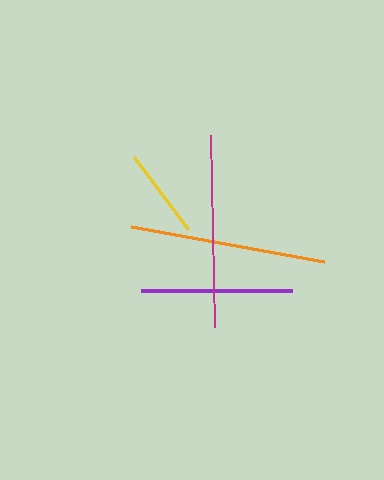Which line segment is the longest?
The orange line is the longest at approximately 196 pixels.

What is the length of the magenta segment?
The magenta segment is approximately 192 pixels long.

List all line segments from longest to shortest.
From longest to shortest: orange, magenta, purple, yellow.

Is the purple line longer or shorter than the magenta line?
The magenta line is longer than the purple line.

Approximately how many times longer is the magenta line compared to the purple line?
The magenta line is approximately 1.3 times the length of the purple line.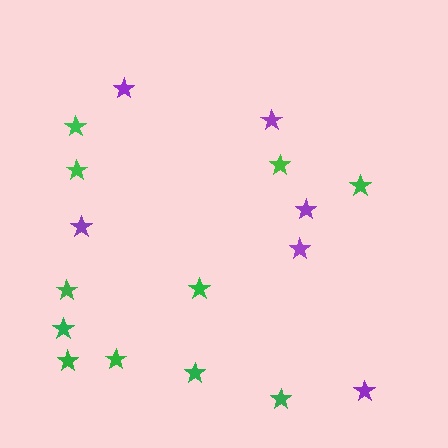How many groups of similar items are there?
There are 2 groups: one group of green stars (11) and one group of purple stars (6).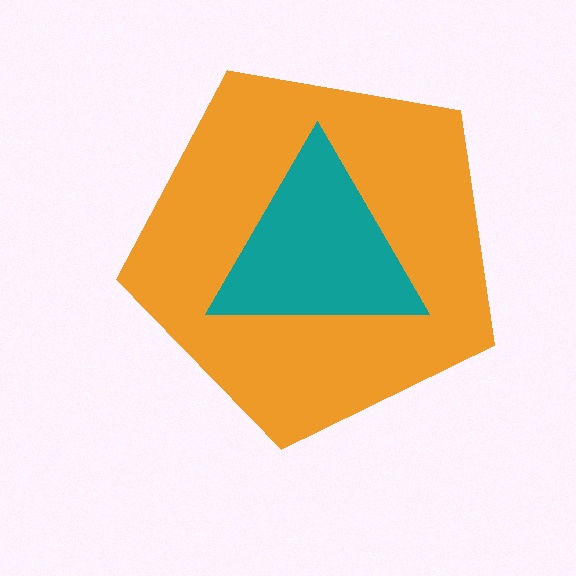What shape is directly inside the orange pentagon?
The teal triangle.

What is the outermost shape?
The orange pentagon.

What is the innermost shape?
The teal triangle.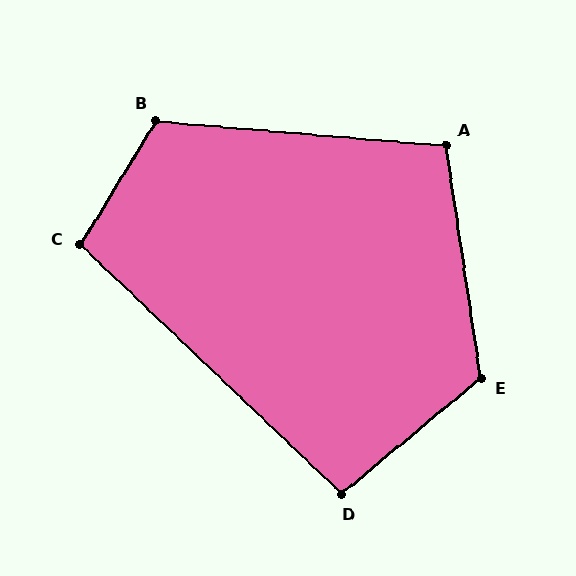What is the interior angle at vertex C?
Approximately 102 degrees (obtuse).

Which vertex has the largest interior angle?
E, at approximately 121 degrees.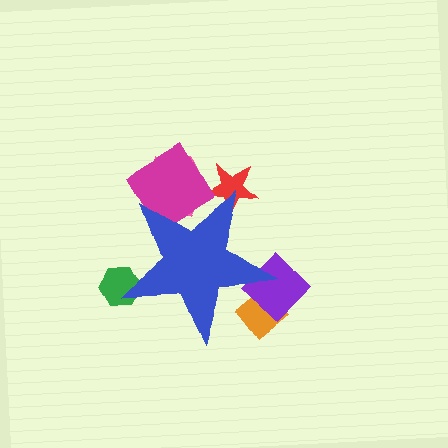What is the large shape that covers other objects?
A blue star.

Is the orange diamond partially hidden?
Yes, the orange diamond is partially hidden behind the blue star.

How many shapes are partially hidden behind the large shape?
6 shapes are partially hidden.